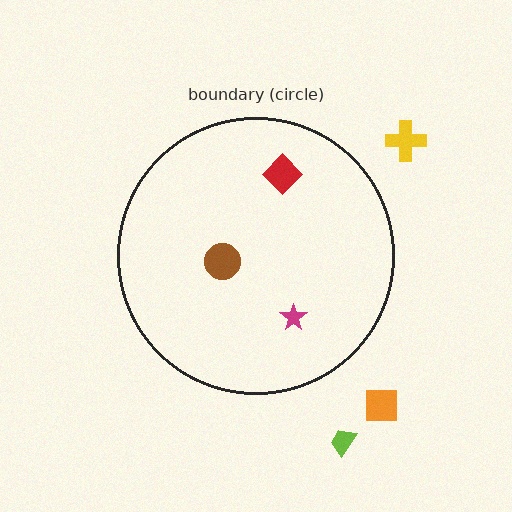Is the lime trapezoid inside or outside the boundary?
Outside.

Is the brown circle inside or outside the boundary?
Inside.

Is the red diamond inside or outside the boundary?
Inside.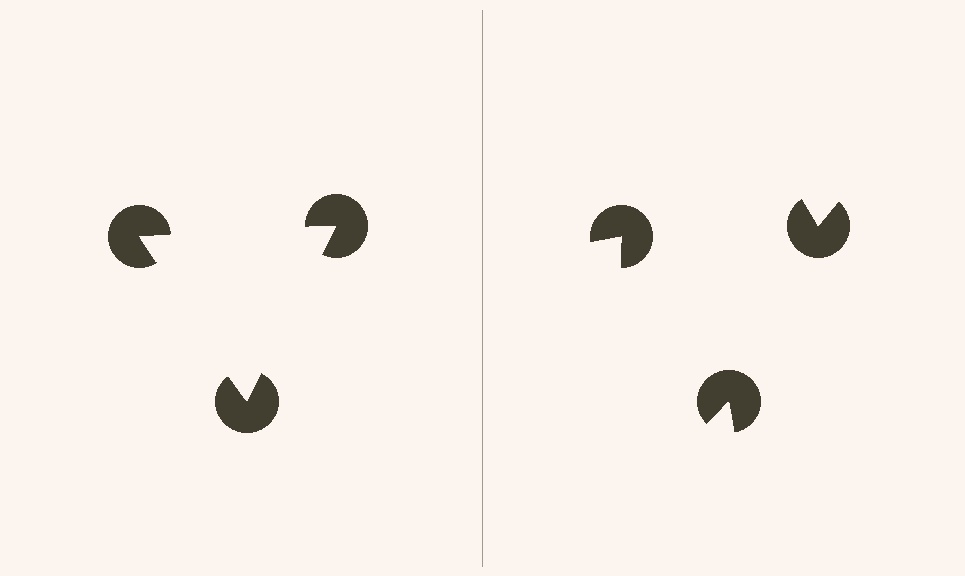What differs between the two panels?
The pac-man discs are positioned identically on both sides; only the wedge orientations differ. On the left they align to a triangle; on the right they are misaligned.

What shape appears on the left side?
An illusory triangle.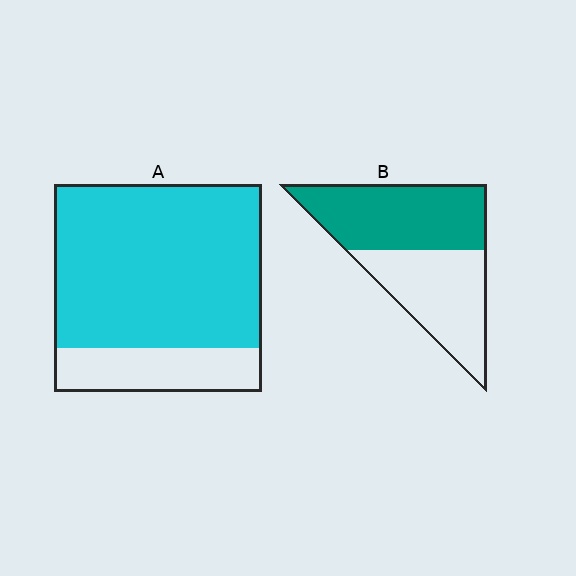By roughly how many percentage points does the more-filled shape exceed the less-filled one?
By roughly 25 percentage points (A over B).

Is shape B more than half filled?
Roughly half.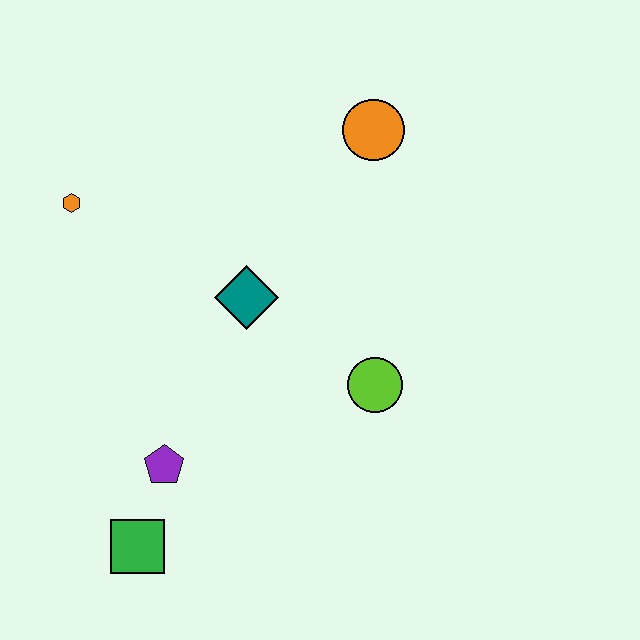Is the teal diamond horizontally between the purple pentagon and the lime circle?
Yes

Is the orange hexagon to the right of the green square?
No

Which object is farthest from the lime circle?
The orange hexagon is farthest from the lime circle.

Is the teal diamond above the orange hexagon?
No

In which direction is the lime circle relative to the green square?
The lime circle is to the right of the green square.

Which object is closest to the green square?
The purple pentagon is closest to the green square.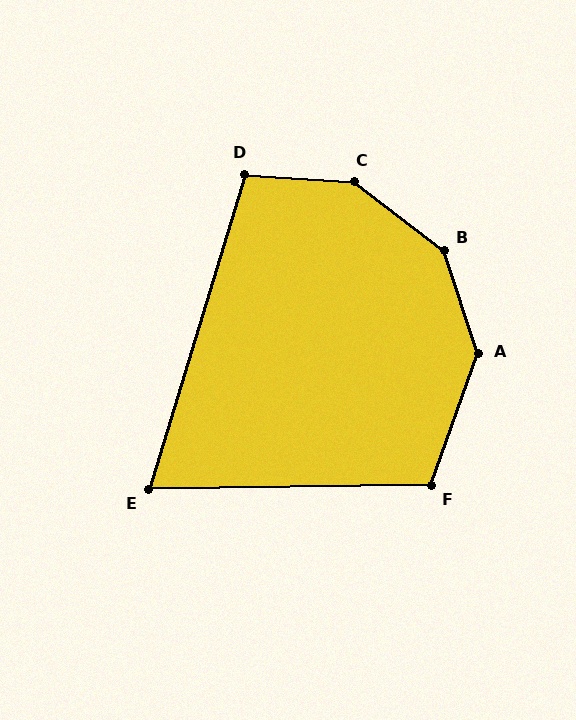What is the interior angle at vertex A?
Approximately 142 degrees (obtuse).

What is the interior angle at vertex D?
Approximately 103 degrees (obtuse).